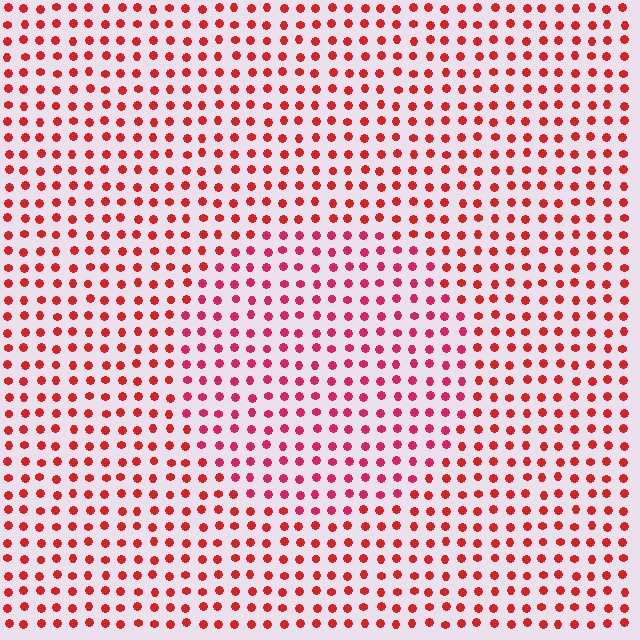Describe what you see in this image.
The image is filled with small red elements in a uniform arrangement. A circle-shaped region is visible where the elements are tinted to a slightly different hue, forming a subtle color boundary.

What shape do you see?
I see a circle.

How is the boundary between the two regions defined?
The boundary is defined purely by a slight shift in hue (about 22 degrees). Spacing, size, and orientation are identical on both sides.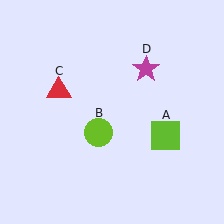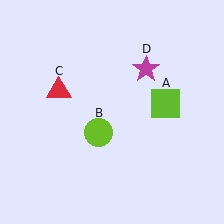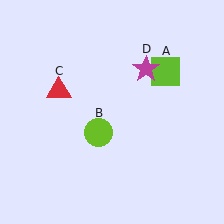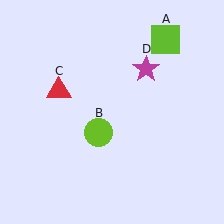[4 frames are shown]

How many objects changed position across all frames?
1 object changed position: lime square (object A).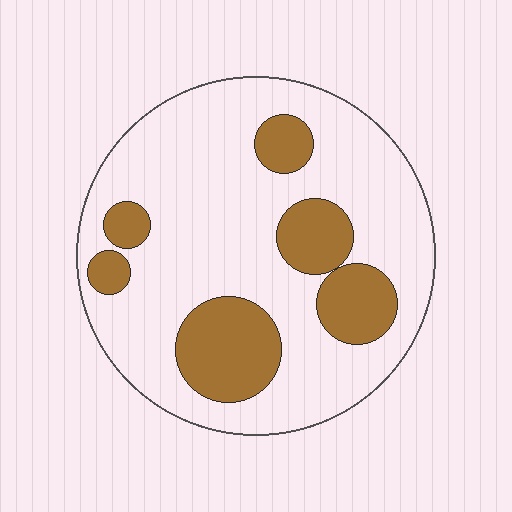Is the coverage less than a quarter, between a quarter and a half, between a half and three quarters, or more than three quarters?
Less than a quarter.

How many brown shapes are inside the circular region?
6.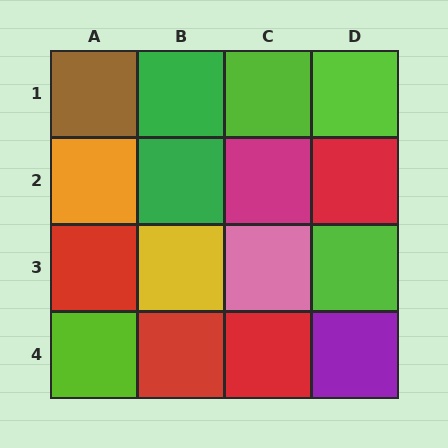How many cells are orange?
1 cell is orange.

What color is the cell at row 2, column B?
Green.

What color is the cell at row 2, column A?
Orange.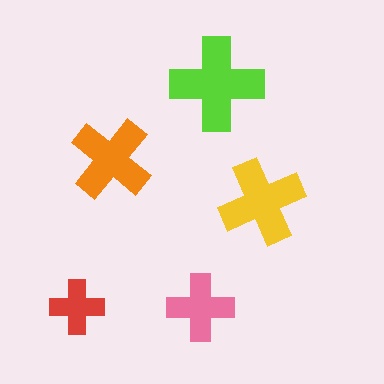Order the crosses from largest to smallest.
the lime one, the yellow one, the orange one, the pink one, the red one.